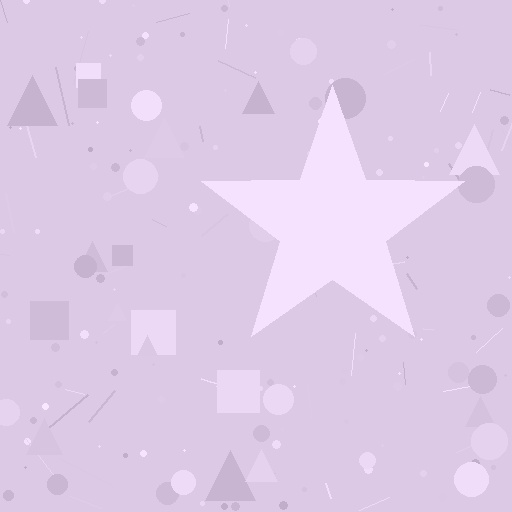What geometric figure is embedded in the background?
A star is embedded in the background.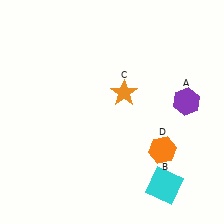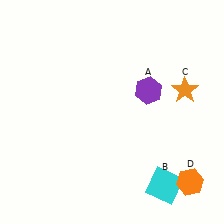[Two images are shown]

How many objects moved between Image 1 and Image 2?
3 objects moved between the two images.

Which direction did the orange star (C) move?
The orange star (C) moved right.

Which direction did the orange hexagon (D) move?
The orange hexagon (D) moved down.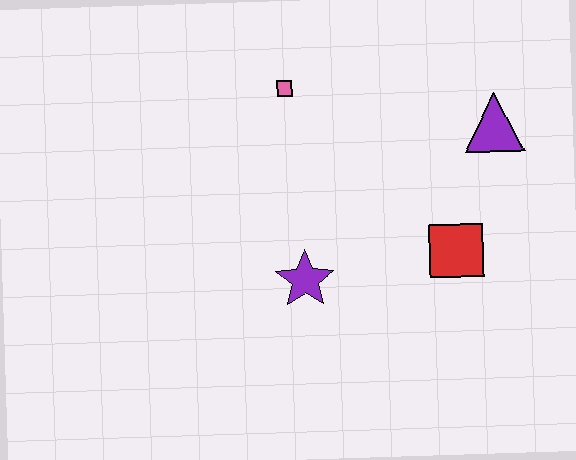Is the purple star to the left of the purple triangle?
Yes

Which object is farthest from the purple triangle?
The purple star is farthest from the purple triangle.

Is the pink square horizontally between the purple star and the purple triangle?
No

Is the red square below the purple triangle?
Yes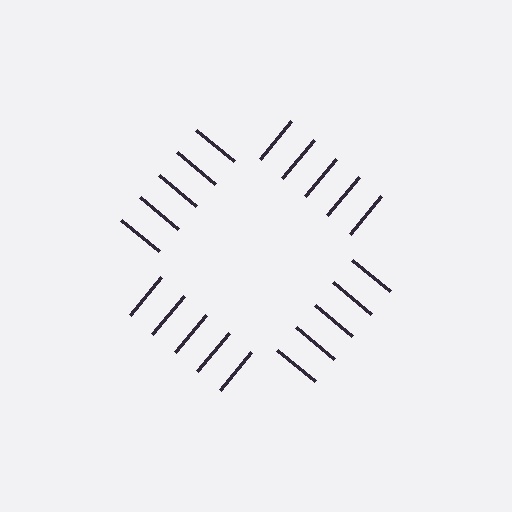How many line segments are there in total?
20 — 5 along each of the 4 edges.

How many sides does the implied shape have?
4 sides — the line-ends trace a square.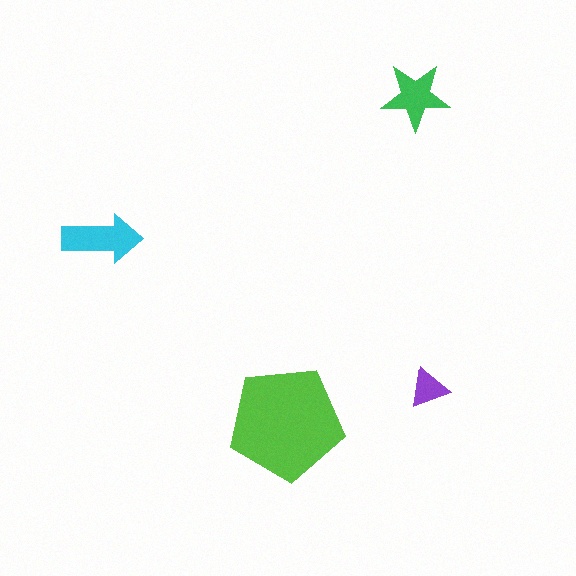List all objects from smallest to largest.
The purple triangle, the green star, the cyan arrow, the lime pentagon.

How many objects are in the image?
There are 4 objects in the image.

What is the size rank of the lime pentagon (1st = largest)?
1st.